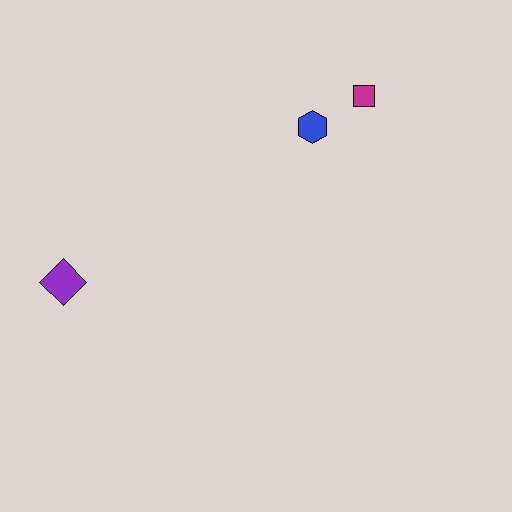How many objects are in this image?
There are 3 objects.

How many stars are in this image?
There are no stars.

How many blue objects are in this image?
There is 1 blue object.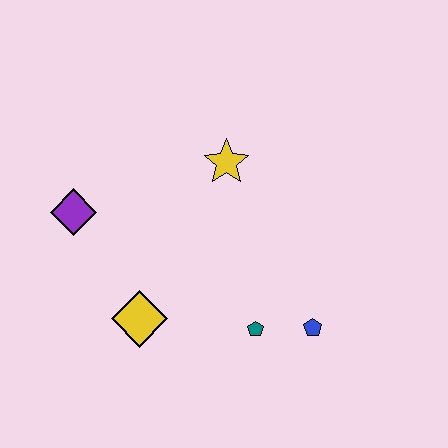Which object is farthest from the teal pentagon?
The purple diamond is farthest from the teal pentagon.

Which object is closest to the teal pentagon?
The blue pentagon is closest to the teal pentagon.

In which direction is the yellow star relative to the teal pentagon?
The yellow star is above the teal pentagon.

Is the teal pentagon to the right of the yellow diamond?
Yes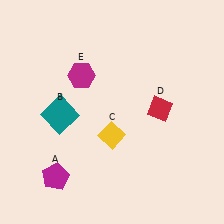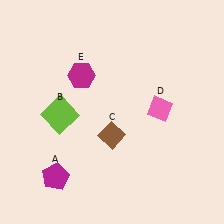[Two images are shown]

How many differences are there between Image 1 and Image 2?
There are 3 differences between the two images.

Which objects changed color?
B changed from teal to lime. C changed from yellow to brown. D changed from red to pink.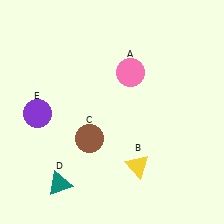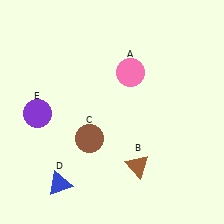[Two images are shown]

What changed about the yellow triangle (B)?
In Image 1, B is yellow. In Image 2, it changed to brown.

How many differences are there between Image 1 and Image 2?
There are 2 differences between the two images.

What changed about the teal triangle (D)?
In Image 1, D is teal. In Image 2, it changed to blue.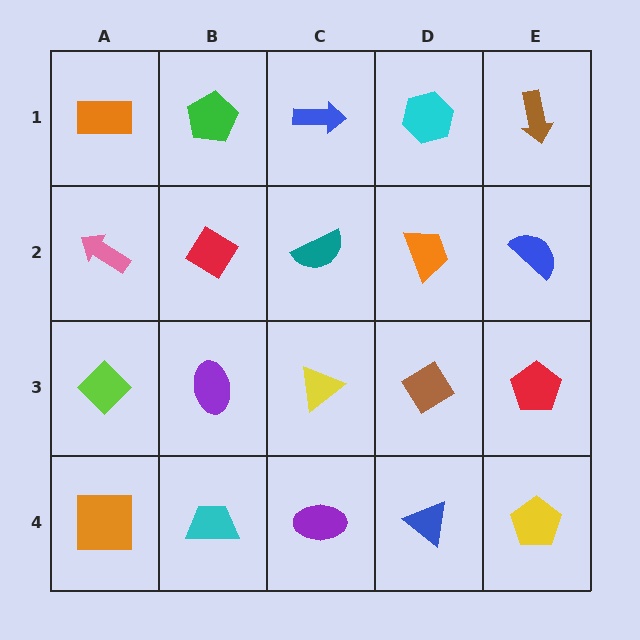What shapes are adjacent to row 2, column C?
A blue arrow (row 1, column C), a yellow triangle (row 3, column C), a red diamond (row 2, column B), an orange trapezoid (row 2, column D).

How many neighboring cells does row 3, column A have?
3.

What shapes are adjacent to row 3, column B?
A red diamond (row 2, column B), a cyan trapezoid (row 4, column B), a lime diamond (row 3, column A), a yellow triangle (row 3, column C).